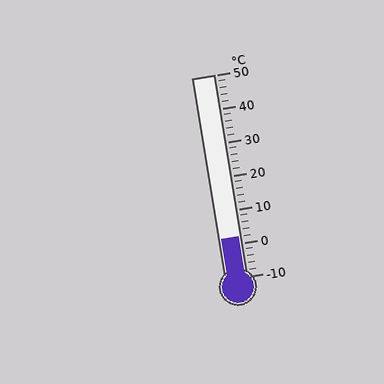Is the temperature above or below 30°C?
The temperature is below 30°C.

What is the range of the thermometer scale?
The thermometer scale ranges from -10°C to 50°C.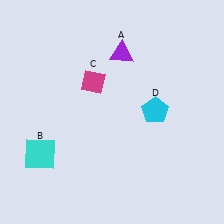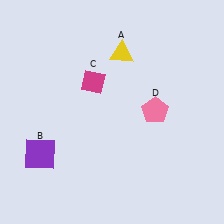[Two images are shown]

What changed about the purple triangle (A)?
In Image 1, A is purple. In Image 2, it changed to yellow.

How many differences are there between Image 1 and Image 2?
There are 3 differences between the two images.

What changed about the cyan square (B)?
In Image 1, B is cyan. In Image 2, it changed to purple.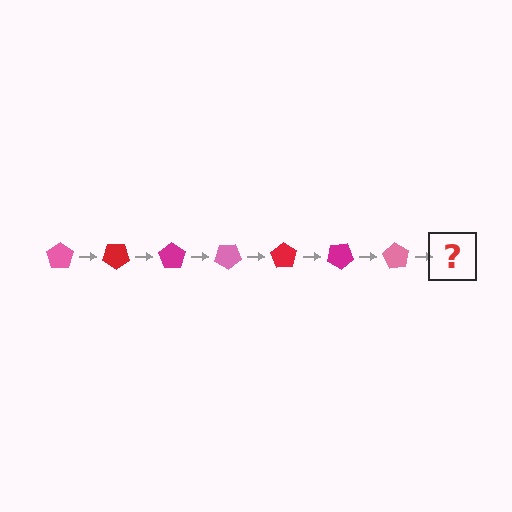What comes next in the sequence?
The next element should be a red pentagon, rotated 245 degrees from the start.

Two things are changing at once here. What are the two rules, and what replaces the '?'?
The two rules are that it rotates 35 degrees each step and the color cycles through pink, red, and magenta. The '?' should be a red pentagon, rotated 245 degrees from the start.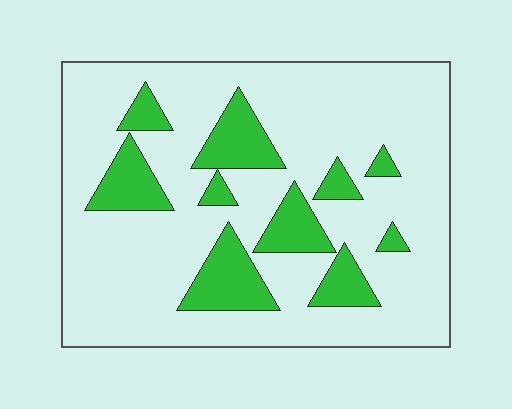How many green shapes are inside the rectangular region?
10.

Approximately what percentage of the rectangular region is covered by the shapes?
Approximately 20%.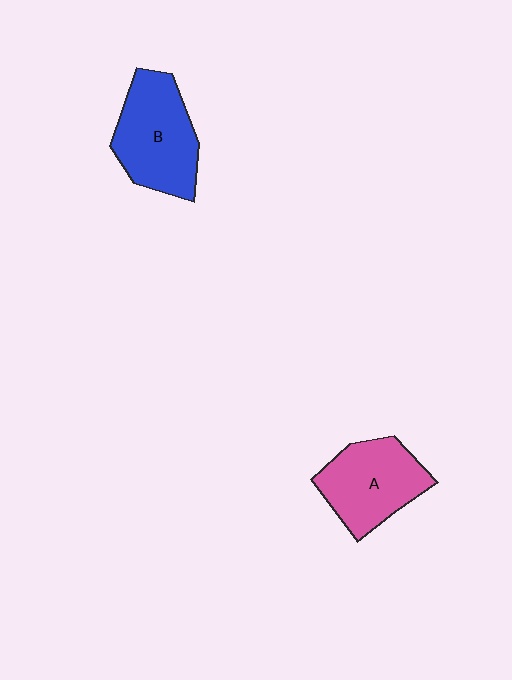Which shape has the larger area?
Shape B (blue).